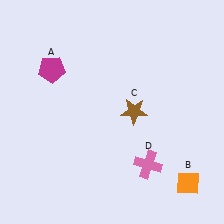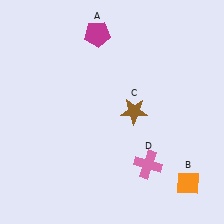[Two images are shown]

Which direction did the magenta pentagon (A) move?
The magenta pentagon (A) moved right.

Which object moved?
The magenta pentagon (A) moved right.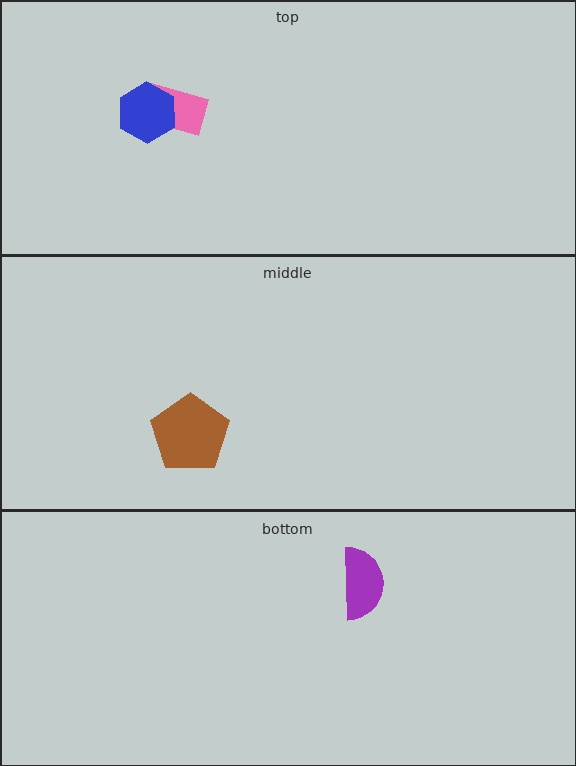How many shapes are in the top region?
2.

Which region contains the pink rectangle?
The top region.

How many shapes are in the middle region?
1.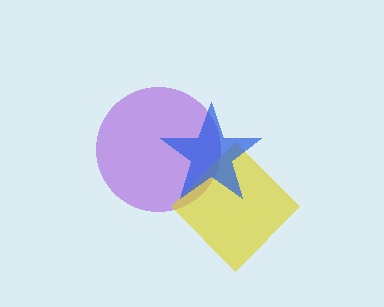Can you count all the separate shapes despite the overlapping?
Yes, there are 3 separate shapes.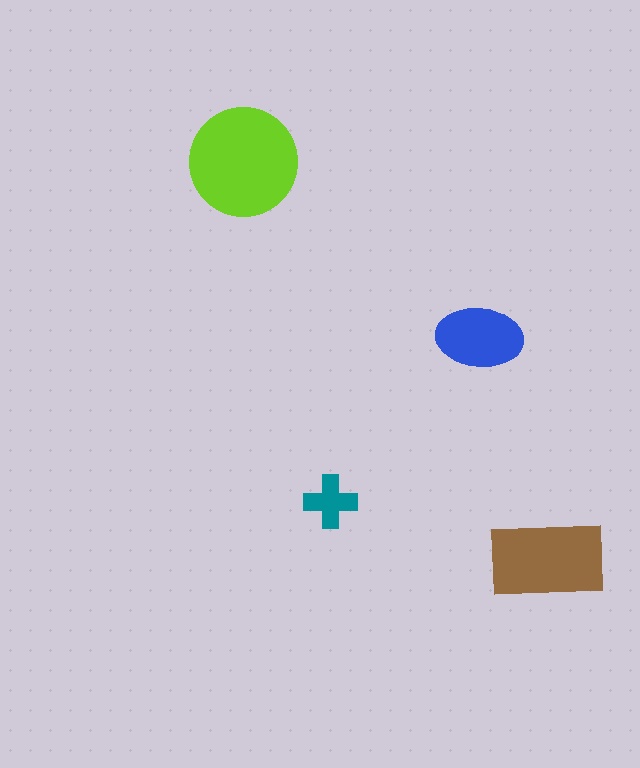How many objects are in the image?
There are 4 objects in the image.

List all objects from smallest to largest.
The teal cross, the blue ellipse, the brown rectangle, the lime circle.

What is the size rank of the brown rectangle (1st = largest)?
2nd.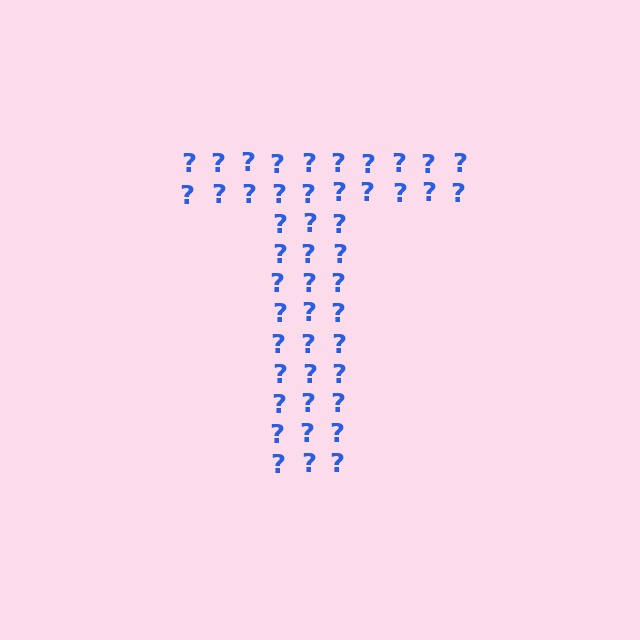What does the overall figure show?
The overall figure shows the letter T.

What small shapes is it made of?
It is made of small question marks.